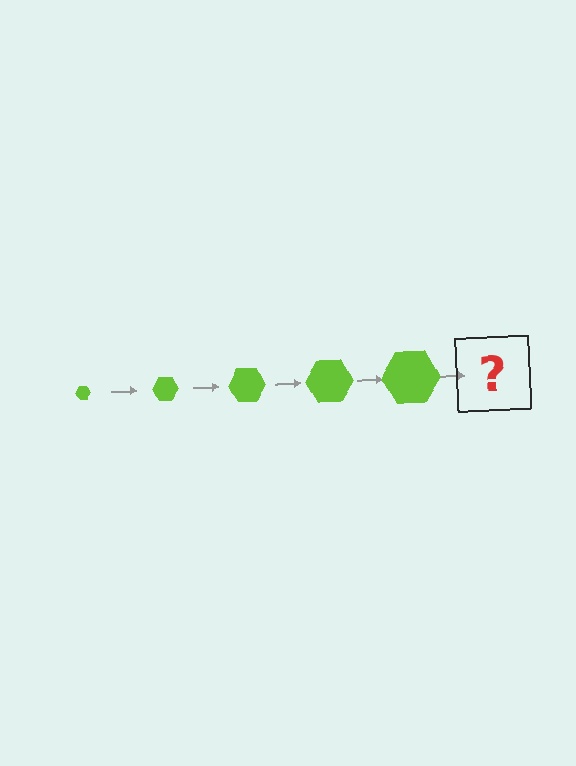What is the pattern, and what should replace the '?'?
The pattern is that the hexagon gets progressively larger each step. The '?' should be a lime hexagon, larger than the previous one.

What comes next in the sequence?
The next element should be a lime hexagon, larger than the previous one.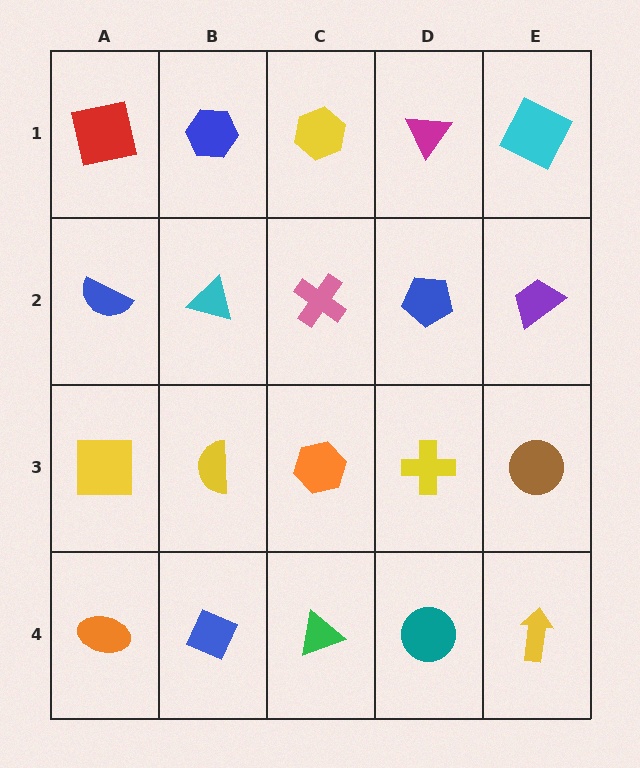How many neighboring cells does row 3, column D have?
4.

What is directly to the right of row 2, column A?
A cyan triangle.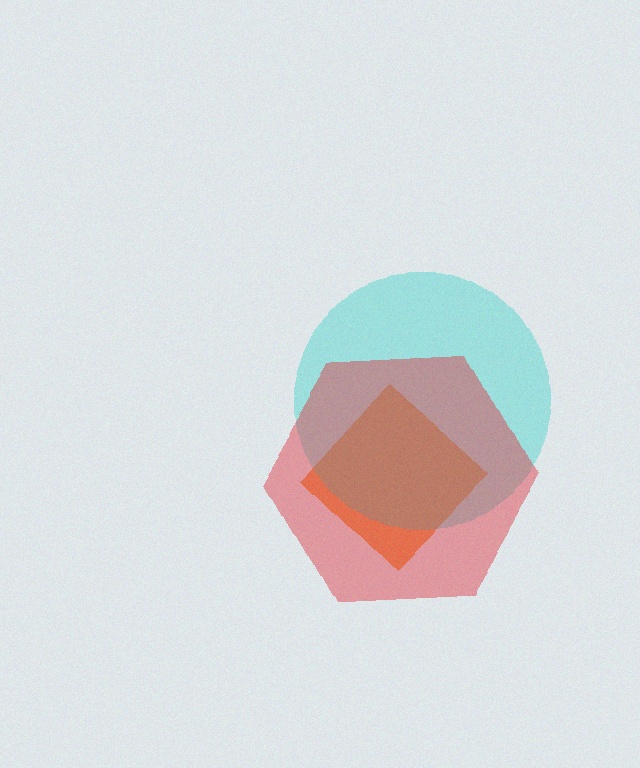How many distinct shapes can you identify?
There are 3 distinct shapes: an orange diamond, a cyan circle, a red hexagon.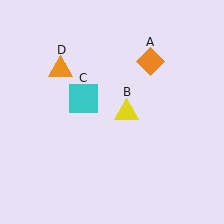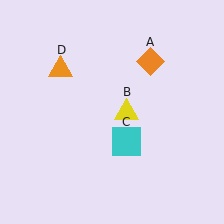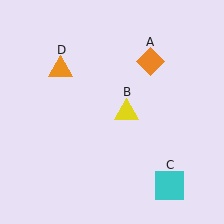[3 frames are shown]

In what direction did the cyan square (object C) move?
The cyan square (object C) moved down and to the right.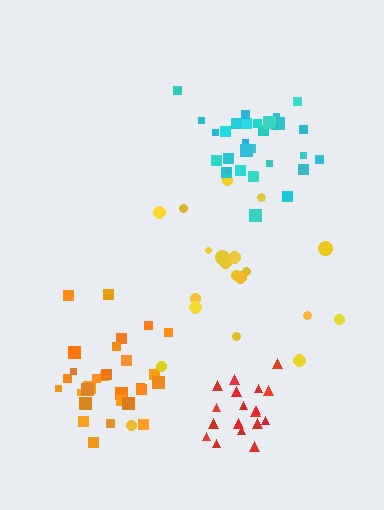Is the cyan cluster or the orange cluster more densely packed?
Cyan.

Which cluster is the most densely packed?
Cyan.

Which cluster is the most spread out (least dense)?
Yellow.